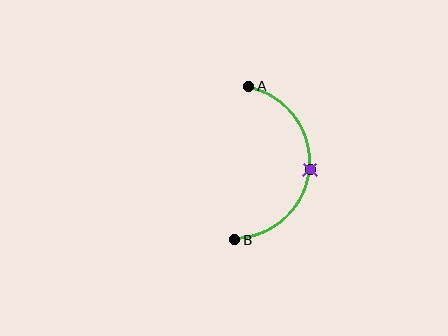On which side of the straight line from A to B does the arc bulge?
The arc bulges to the right of the straight line connecting A and B.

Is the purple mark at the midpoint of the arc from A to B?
Yes. The purple mark lies on the arc at equal arc-length from both A and B — it is the arc midpoint.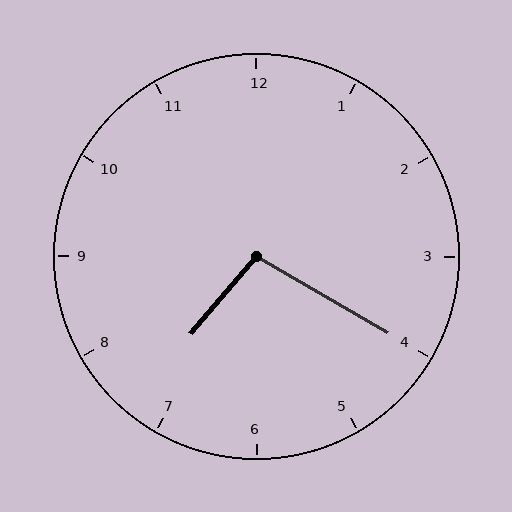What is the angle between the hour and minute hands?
Approximately 100 degrees.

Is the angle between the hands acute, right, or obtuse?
It is obtuse.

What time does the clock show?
7:20.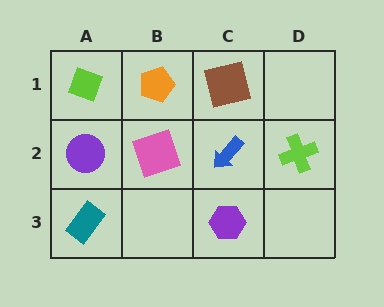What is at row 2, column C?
A blue arrow.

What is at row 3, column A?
A teal rectangle.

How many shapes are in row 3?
2 shapes.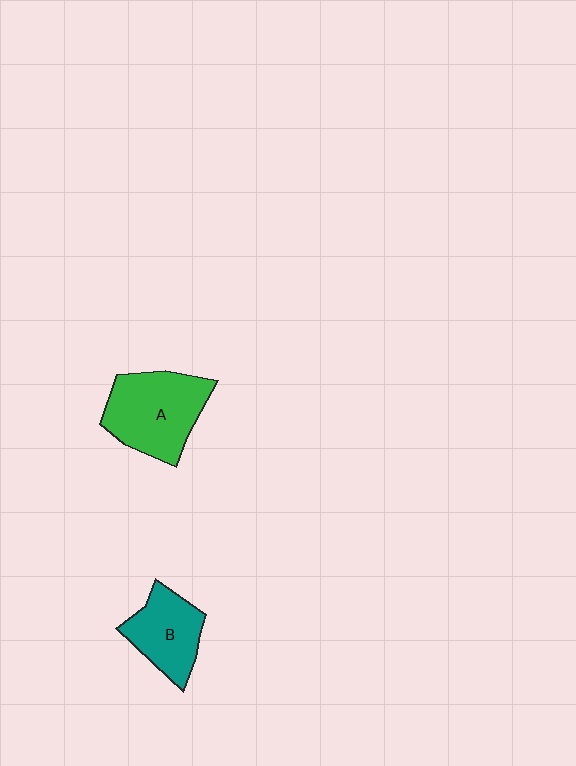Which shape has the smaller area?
Shape B (teal).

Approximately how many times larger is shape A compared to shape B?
Approximately 1.4 times.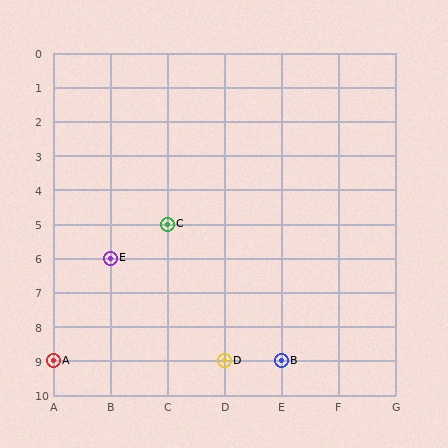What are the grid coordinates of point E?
Point E is at grid coordinates (B, 6).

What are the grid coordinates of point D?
Point D is at grid coordinates (D, 9).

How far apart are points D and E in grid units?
Points D and E are 2 columns and 3 rows apart (about 3.6 grid units diagonally).